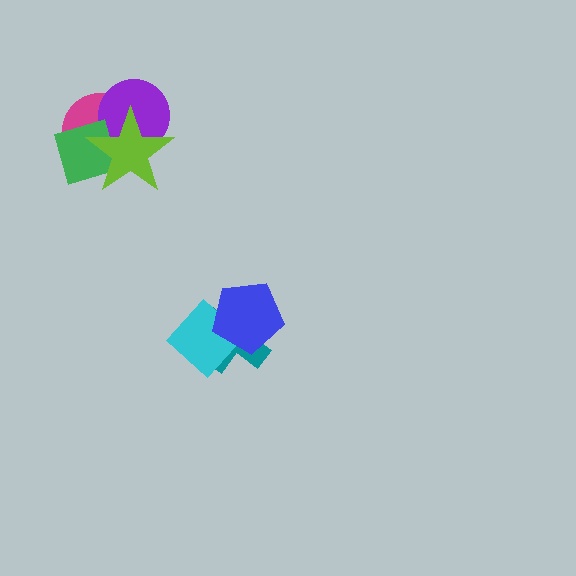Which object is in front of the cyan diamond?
The blue pentagon is in front of the cyan diamond.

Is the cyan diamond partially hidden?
Yes, it is partially covered by another shape.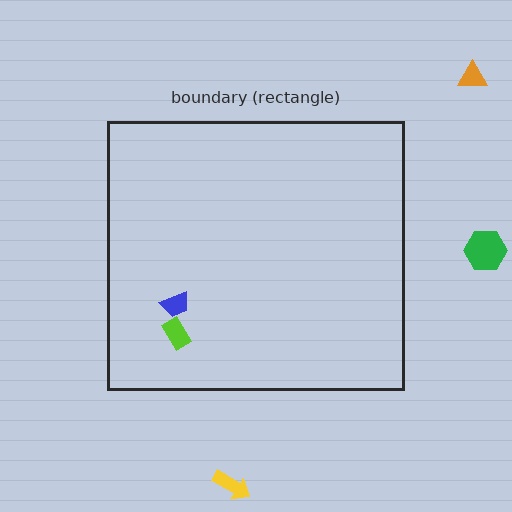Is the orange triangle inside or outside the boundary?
Outside.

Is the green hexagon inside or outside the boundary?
Outside.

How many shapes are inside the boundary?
2 inside, 3 outside.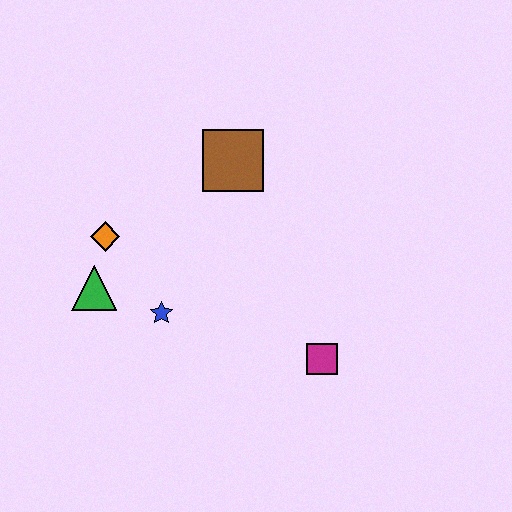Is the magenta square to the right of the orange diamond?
Yes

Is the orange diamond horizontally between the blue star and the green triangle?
Yes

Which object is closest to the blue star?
The green triangle is closest to the blue star.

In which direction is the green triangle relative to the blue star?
The green triangle is to the left of the blue star.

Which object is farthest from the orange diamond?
The magenta square is farthest from the orange diamond.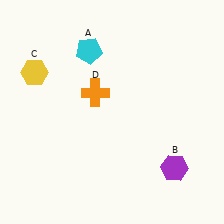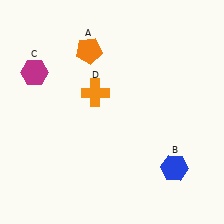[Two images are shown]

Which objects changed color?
A changed from cyan to orange. B changed from purple to blue. C changed from yellow to magenta.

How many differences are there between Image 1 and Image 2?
There are 3 differences between the two images.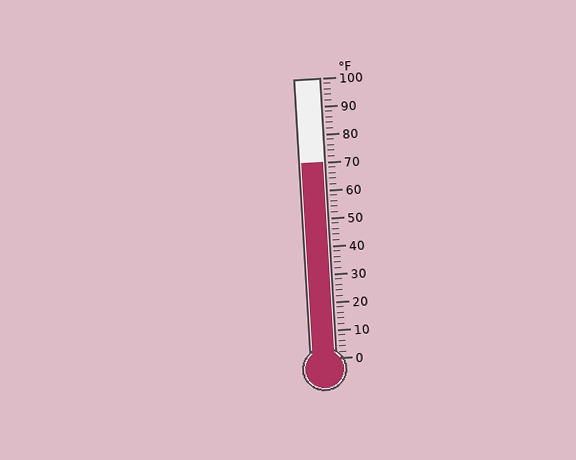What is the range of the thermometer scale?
The thermometer scale ranges from 0°F to 100°F.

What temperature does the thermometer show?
The thermometer shows approximately 70°F.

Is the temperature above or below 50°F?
The temperature is above 50°F.